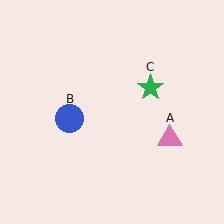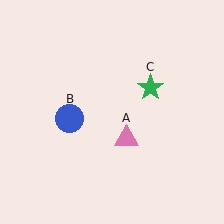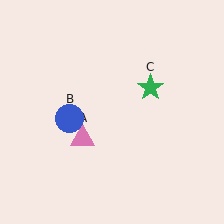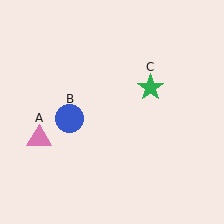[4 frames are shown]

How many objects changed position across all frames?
1 object changed position: pink triangle (object A).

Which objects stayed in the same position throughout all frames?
Blue circle (object B) and green star (object C) remained stationary.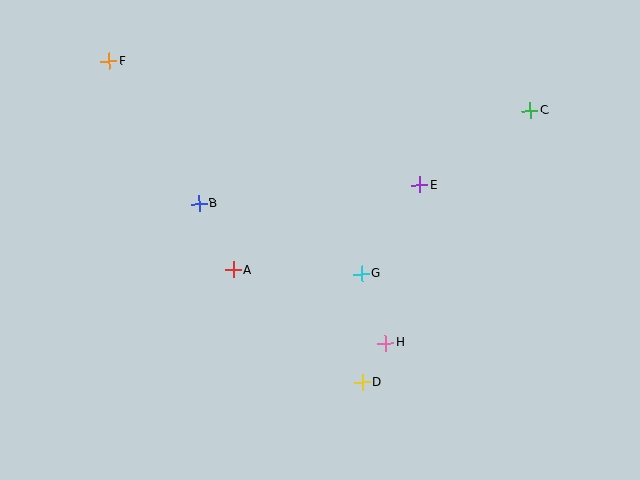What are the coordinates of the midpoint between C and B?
The midpoint between C and B is at (365, 157).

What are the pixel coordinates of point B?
Point B is at (199, 204).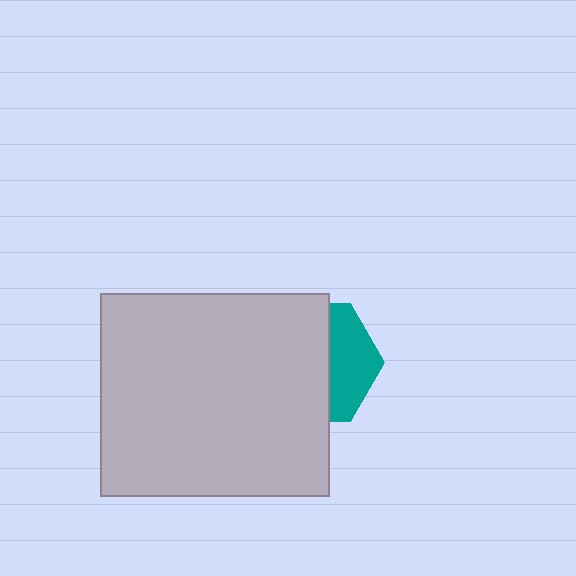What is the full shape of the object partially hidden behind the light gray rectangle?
The partially hidden object is a teal hexagon.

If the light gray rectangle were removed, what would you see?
You would see the complete teal hexagon.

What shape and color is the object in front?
The object in front is a light gray rectangle.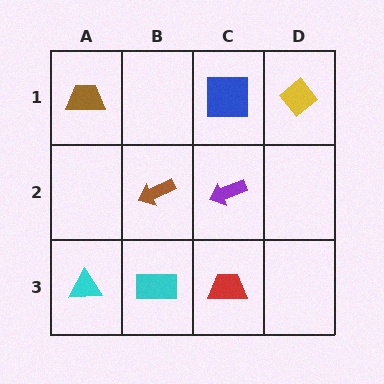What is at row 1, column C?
A blue square.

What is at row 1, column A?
A brown trapezoid.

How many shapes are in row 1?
3 shapes.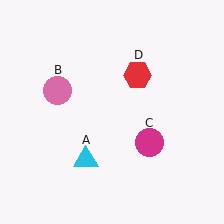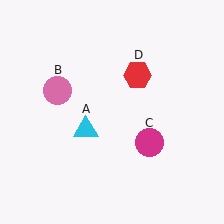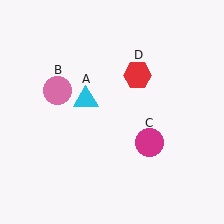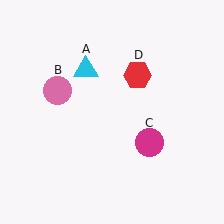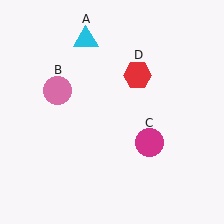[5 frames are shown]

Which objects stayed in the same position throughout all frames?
Pink circle (object B) and magenta circle (object C) and red hexagon (object D) remained stationary.